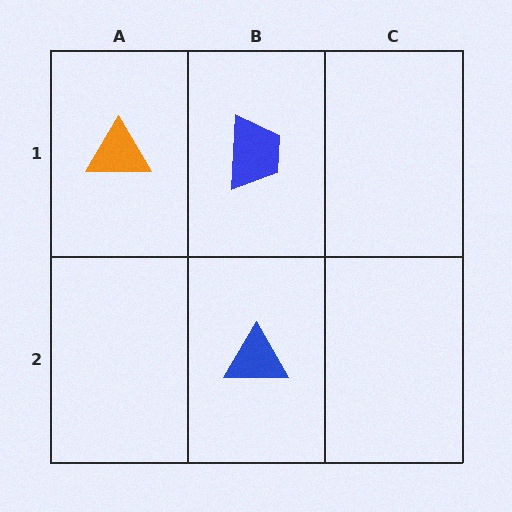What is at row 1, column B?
A blue trapezoid.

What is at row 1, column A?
An orange triangle.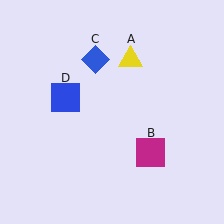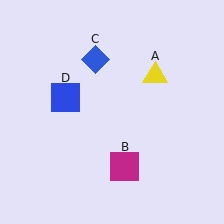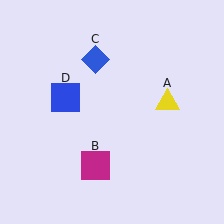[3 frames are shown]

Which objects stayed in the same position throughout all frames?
Blue diamond (object C) and blue square (object D) remained stationary.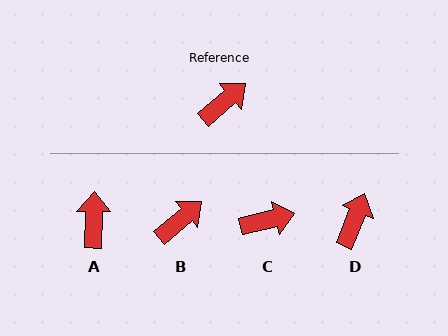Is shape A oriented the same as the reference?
No, it is off by about 48 degrees.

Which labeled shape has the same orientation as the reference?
B.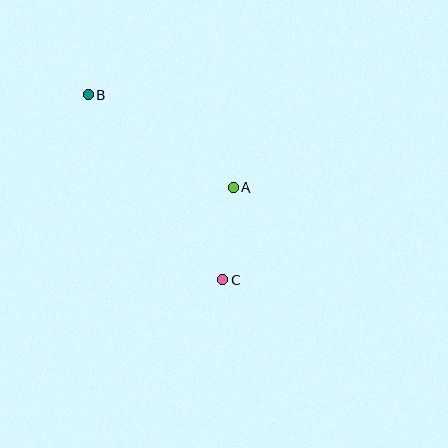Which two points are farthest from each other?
Points B and C are farthest from each other.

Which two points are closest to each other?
Points A and C are closest to each other.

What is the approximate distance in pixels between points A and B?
The distance between A and B is approximately 172 pixels.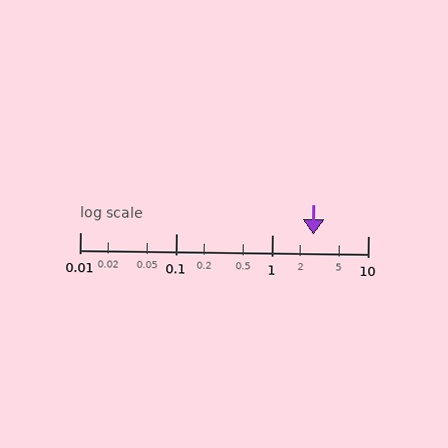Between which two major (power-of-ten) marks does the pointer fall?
The pointer is between 1 and 10.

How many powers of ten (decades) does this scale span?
The scale spans 3 decades, from 0.01 to 10.